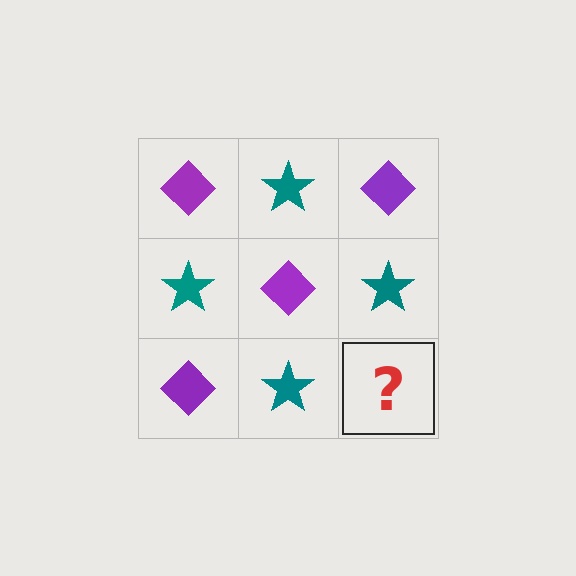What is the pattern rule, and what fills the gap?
The rule is that it alternates purple diamond and teal star in a checkerboard pattern. The gap should be filled with a purple diamond.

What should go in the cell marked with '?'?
The missing cell should contain a purple diamond.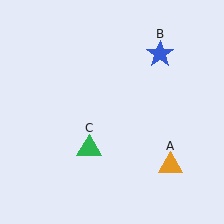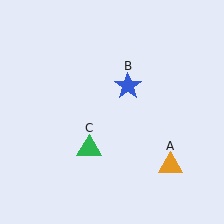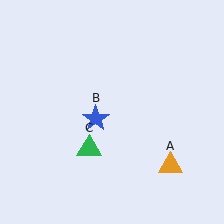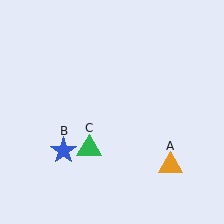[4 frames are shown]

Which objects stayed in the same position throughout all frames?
Orange triangle (object A) and green triangle (object C) remained stationary.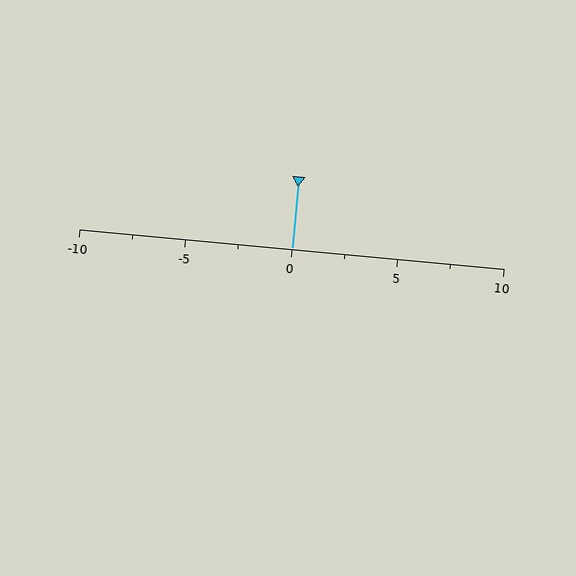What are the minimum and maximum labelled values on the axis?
The axis runs from -10 to 10.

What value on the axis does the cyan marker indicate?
The marker indicates approximately 0.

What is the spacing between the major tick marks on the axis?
The major ticks are spaced 5 apart.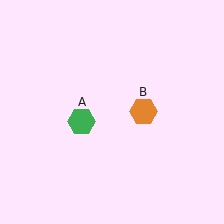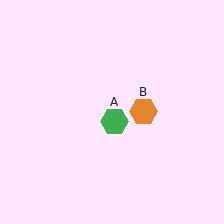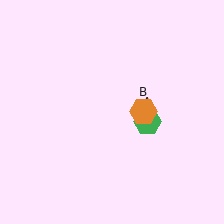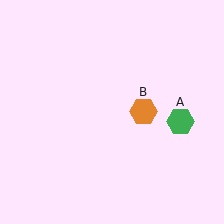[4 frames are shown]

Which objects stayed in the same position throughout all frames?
Orange hexagon (object B) remained stationary.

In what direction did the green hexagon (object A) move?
The green hexagon (object A) moved right.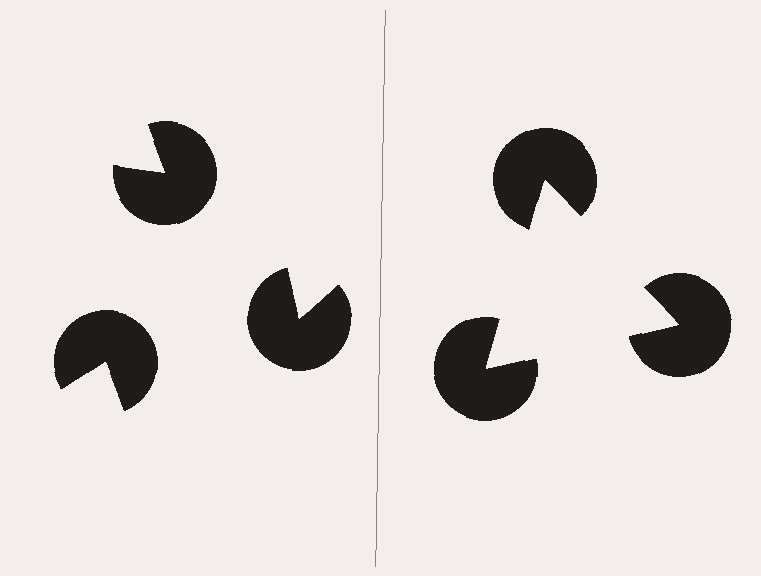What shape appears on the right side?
An illusory triangle.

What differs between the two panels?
The pac-man discs are positioned identically on both sides; only the wedge orientations differ. On the right they align to a triangle; on the left they are misaligned.